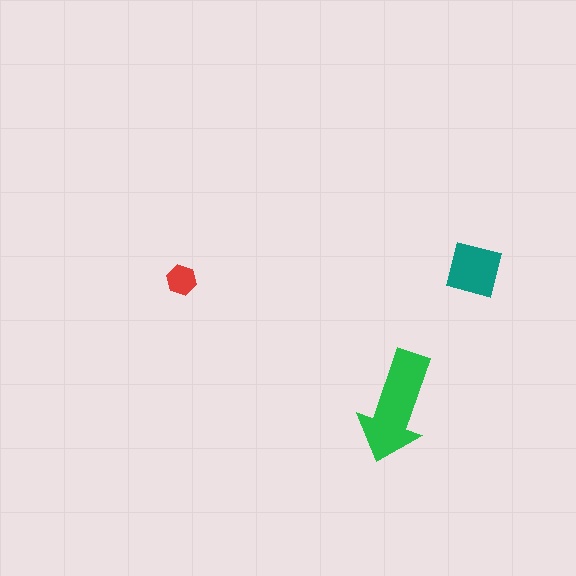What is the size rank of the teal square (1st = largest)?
2nd.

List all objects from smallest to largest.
The red hexagon, the teal square, the green arrow.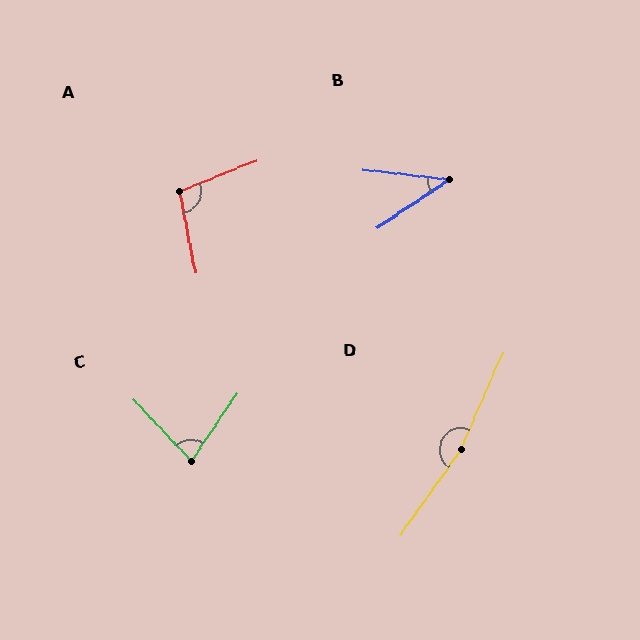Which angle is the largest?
D, at approximately 168 degrees.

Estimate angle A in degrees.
Approximately 101 degrees.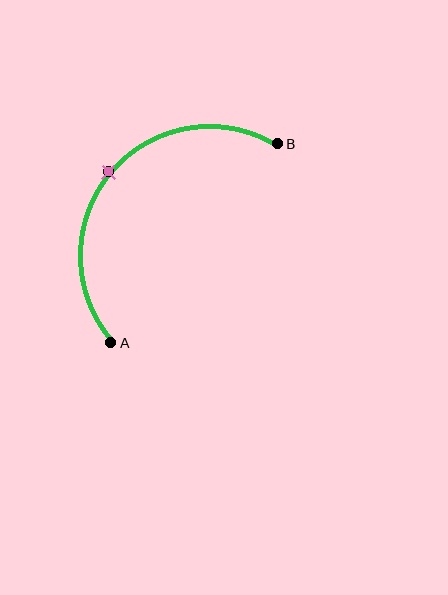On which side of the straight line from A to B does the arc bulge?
The arc bulges above and to the left of the straight line connecting A and B.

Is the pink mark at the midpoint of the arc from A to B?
Yes. The pink mark lies on the arc at equal arc-length from both A and B — it is the arc midpoint.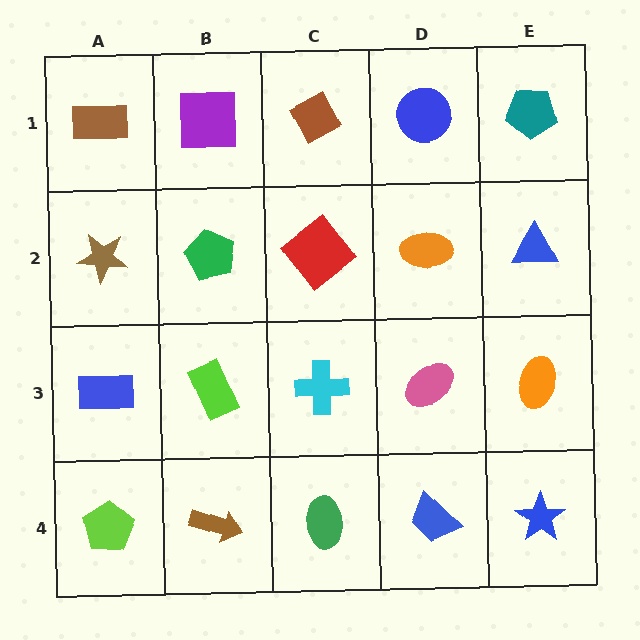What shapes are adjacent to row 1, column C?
A red diamond (row 2, column C), a purple square (row 1, column B), a blue circle (row 1, column D).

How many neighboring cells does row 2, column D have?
4.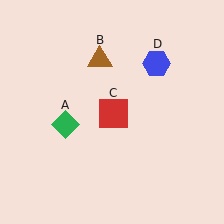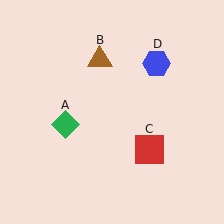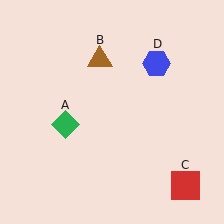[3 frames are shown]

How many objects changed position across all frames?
1 object changed position: red square (object C).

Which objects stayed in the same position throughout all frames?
Green diamond (object A) and brown triangle (object B) and blue hexagon (object D) remained stationary.